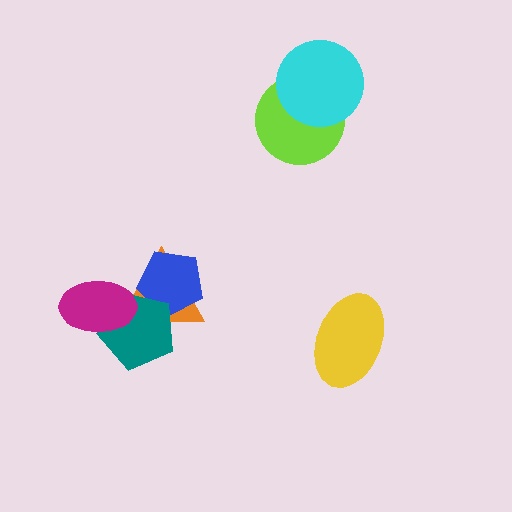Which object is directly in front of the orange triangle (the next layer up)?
The blue pentagon is directly in front of the orange triangle.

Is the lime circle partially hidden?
Yes, it is partially covered by another shape.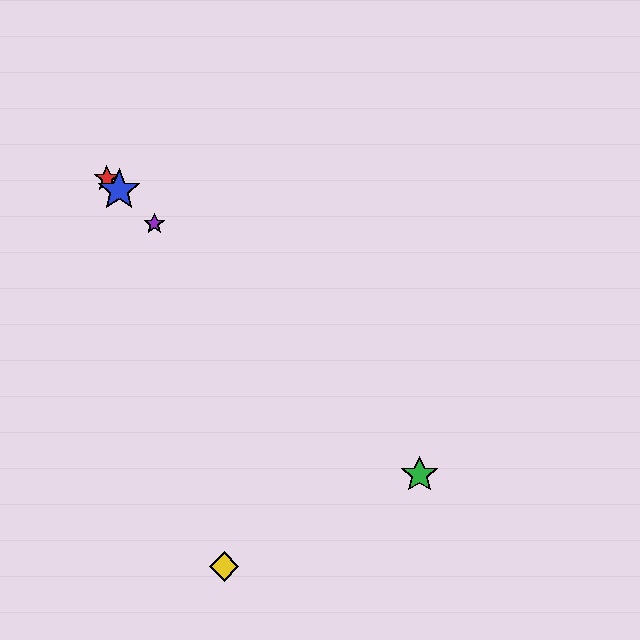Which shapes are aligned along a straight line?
The red star, the blue star, the green star, the purple star are aligned along a straight line.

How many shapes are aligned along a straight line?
4 shapes (the red star, the blue star, the green star, the purple star) are aligned along a straight line.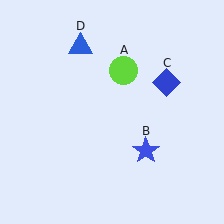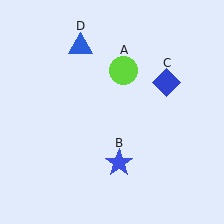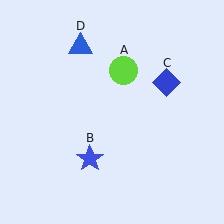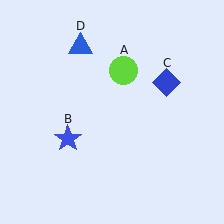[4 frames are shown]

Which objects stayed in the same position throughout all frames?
Lime circle (object A) and blue diamond (object C) and blue triangle (object D) remained stationary.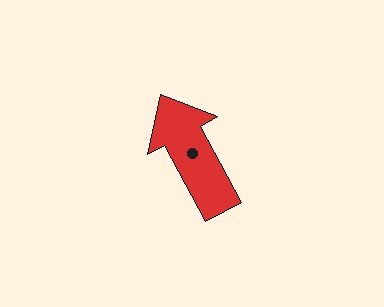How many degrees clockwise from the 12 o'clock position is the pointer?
Approximately 332 degrees.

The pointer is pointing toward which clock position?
Roughly 11 o'clock.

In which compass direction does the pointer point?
Northwest.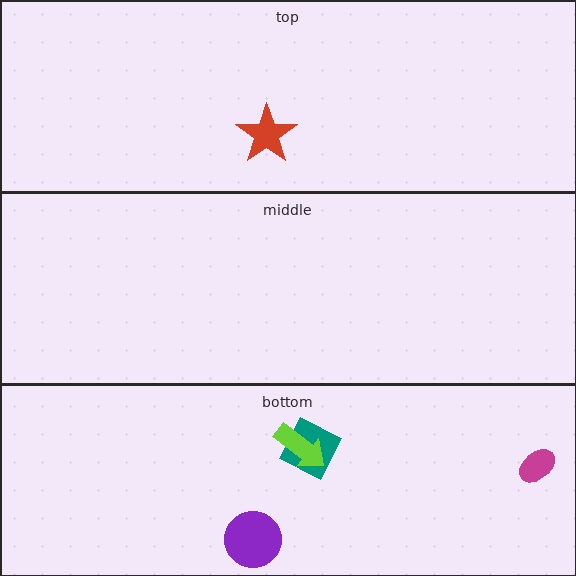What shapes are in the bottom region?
The purple circle, the teal square, the lime arrow, the magenta ellipse.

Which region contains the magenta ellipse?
The bottom region.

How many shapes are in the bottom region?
4.